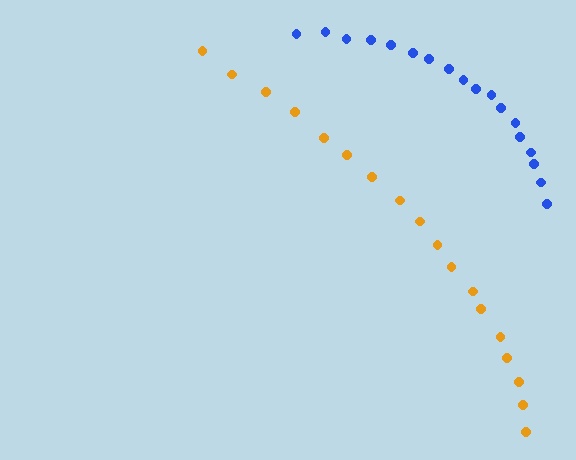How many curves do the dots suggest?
There are 2 distinct paths.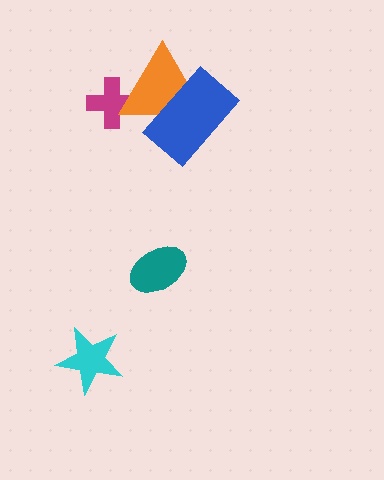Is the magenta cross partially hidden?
Yes, it is partially covered by another shape.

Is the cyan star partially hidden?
No, no other shape covers it.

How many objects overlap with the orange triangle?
2 objects overlap with the orange triangle.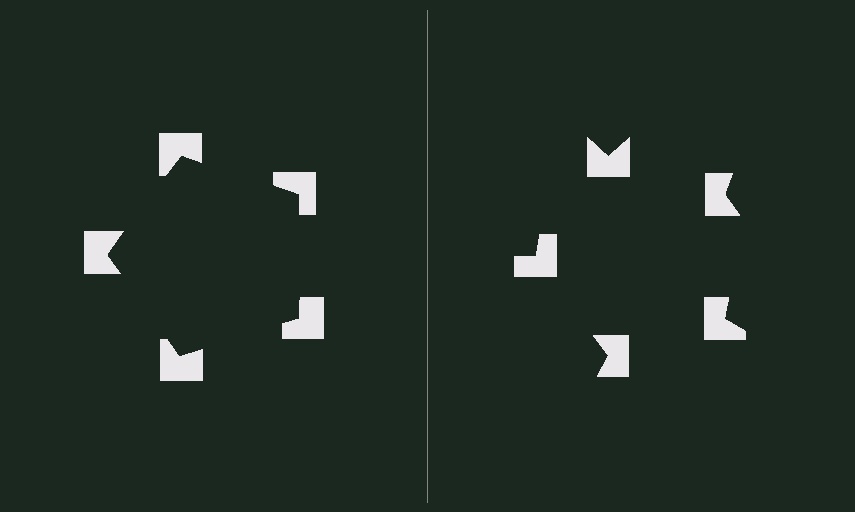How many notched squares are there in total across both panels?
10 — 5 on each side.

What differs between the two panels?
The notched squares are positioned identically on both sides; only the wedge orientations differ. On the left they align to a pentagon; on the right they are misaligned.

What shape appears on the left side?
An illusory pentagon.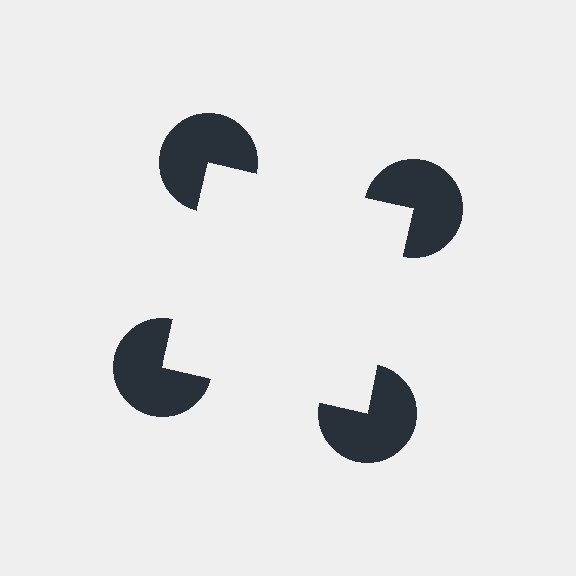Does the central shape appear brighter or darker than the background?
It typically appears slightly brighter than the background, even though no actual brightness change is drawn.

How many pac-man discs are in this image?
There are 4 — one at each vertex of the illusory square.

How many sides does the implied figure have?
4 sides.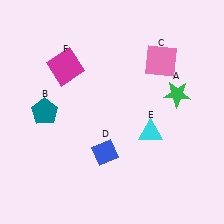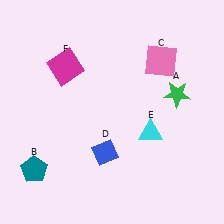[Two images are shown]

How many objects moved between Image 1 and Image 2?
1 object moved between the two images.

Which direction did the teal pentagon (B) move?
The teal pentagon (B) moved down.